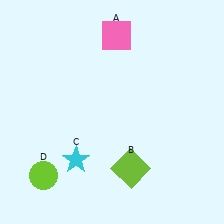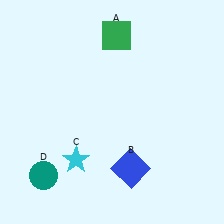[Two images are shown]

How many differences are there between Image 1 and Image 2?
There are 3 differences between the two images.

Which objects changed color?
A changed from pink to green. B changed from lime to blue. D changed from lime to teal.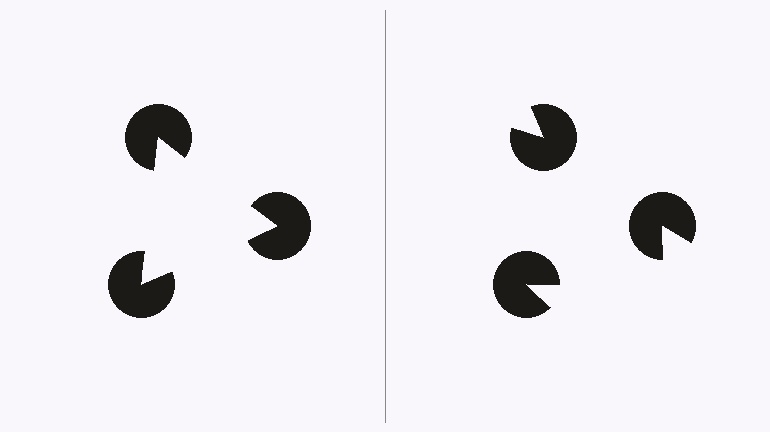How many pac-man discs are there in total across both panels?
6 — 3 on each side.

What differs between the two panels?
The pac-man discs are positioned identically on both sides; only the wedge orientations differ. On the left they align to a triangle; on the right they are misaligned.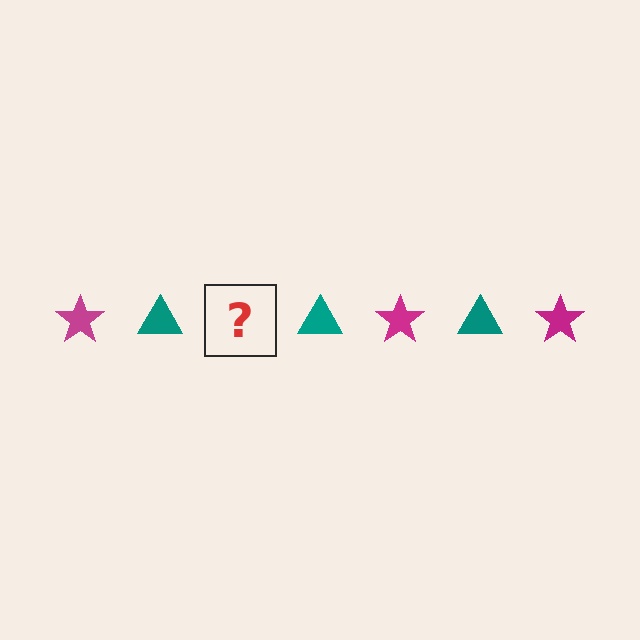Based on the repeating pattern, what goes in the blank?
The blank should be a magenta star.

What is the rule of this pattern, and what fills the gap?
The rule is that the pattern alternates between magenta star and teal triangle. The gap should be filled with a magenta star.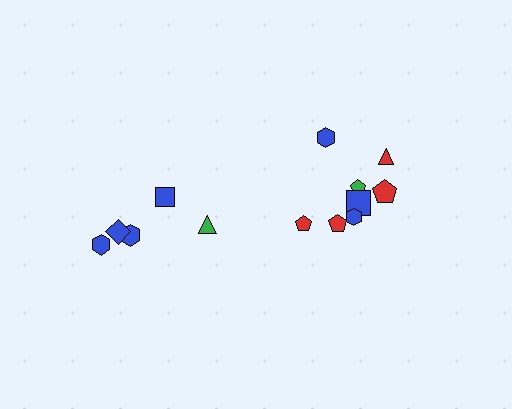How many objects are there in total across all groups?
There are 13 objects.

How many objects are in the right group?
There are 8 objects.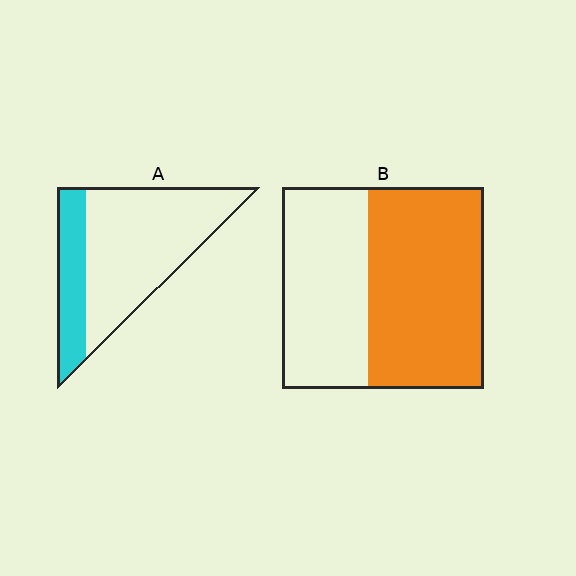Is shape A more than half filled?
No.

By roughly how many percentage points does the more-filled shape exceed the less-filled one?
By roughly 30 percentage points (B over A).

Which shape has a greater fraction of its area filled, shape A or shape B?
Shape B.